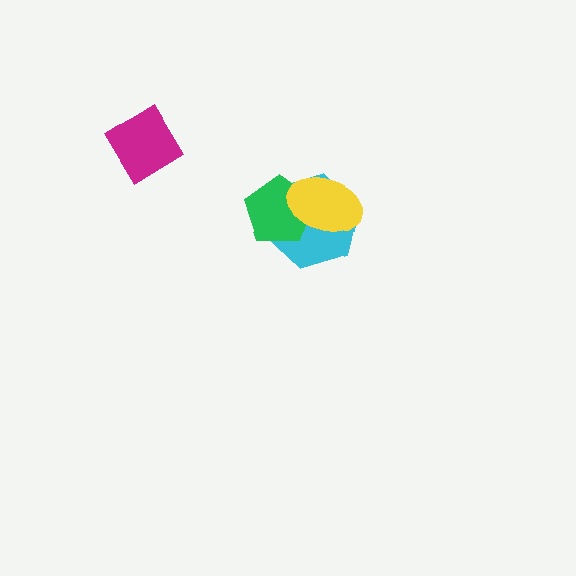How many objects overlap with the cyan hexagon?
2 objects overlap with the cyan hexagon.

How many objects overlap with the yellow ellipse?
2 objects overlap with the yellow ellipse.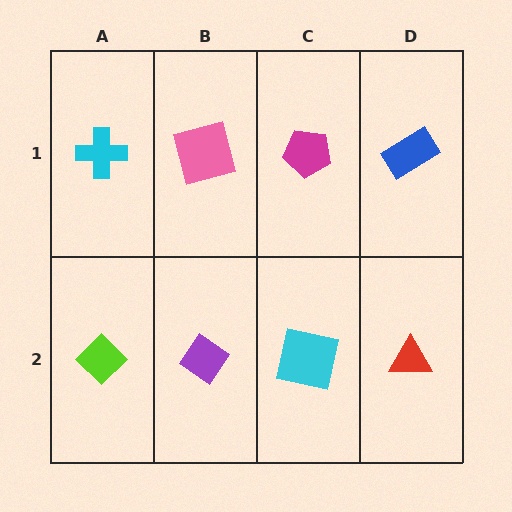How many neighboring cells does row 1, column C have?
3.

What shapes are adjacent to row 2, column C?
A magenta pentagon (row 1, column C), a purple diamond (row 2, column B), a red triangle (row 2, column D).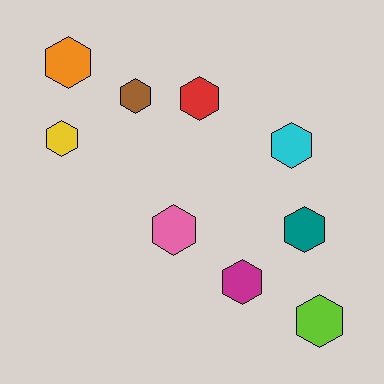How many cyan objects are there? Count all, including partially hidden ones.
There is 1 cyan object.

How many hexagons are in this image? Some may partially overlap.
There are 9 hexagons.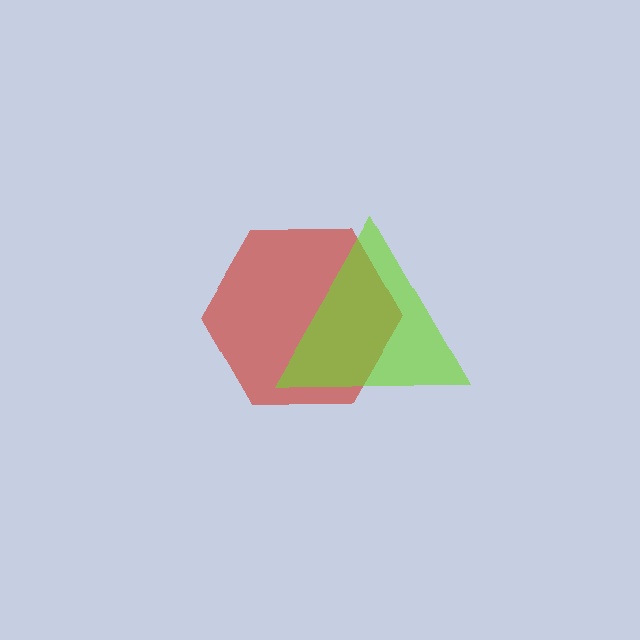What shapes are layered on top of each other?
The layered shapes are: a red hexagon, a lime triangle.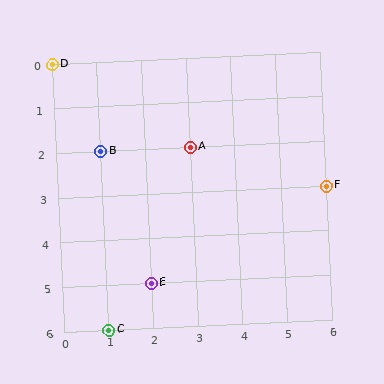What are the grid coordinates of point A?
Point A is at grid coordinates (3, 2).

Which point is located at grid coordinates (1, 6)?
Point C is at (1, 6).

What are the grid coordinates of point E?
Point E is at grid coordinates (2, 5).